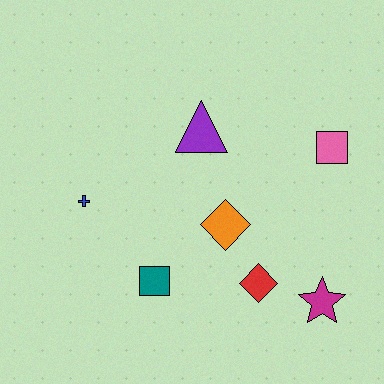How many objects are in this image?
There are 7 objects.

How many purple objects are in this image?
There is 1 purple object.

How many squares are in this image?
There are 2 squares.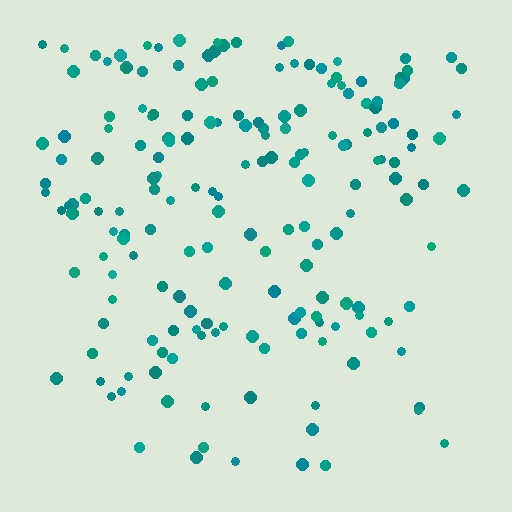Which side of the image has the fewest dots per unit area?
The bottom.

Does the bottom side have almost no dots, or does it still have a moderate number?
Still a moderate number, just noticeably fewer than the top.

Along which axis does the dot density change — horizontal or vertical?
Vertical.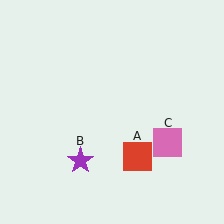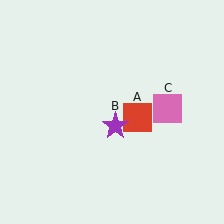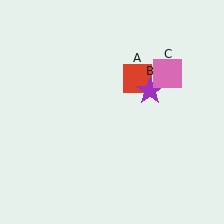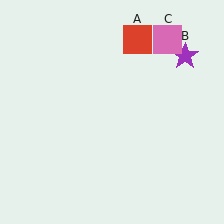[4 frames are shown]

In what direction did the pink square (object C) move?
The pink square (object C) moved up.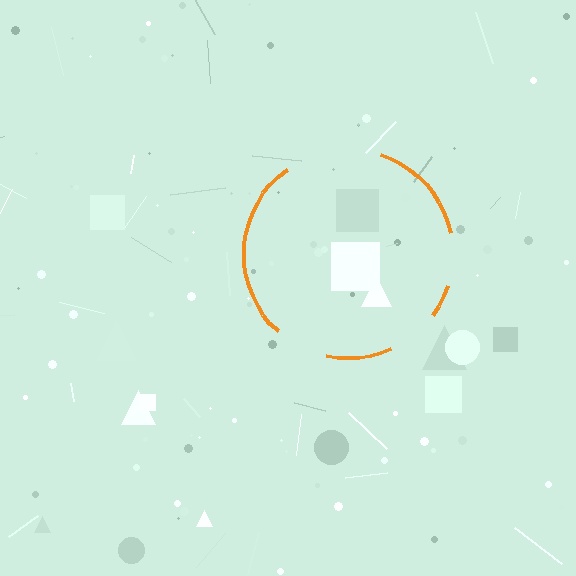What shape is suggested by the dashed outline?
The dashed outline suggests a circle.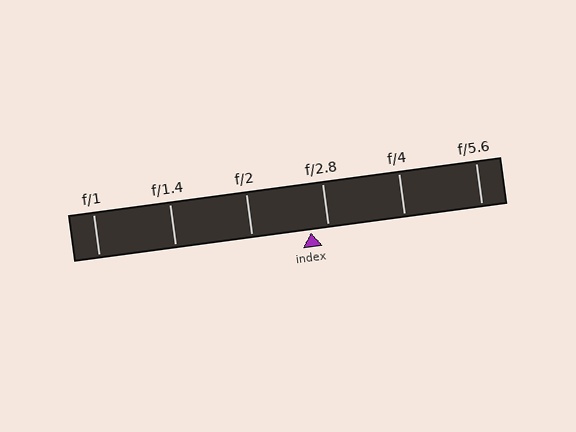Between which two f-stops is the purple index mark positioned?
The index mark is between f/2 and f/2.8.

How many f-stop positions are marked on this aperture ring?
There are 6 f-stop positions marked.